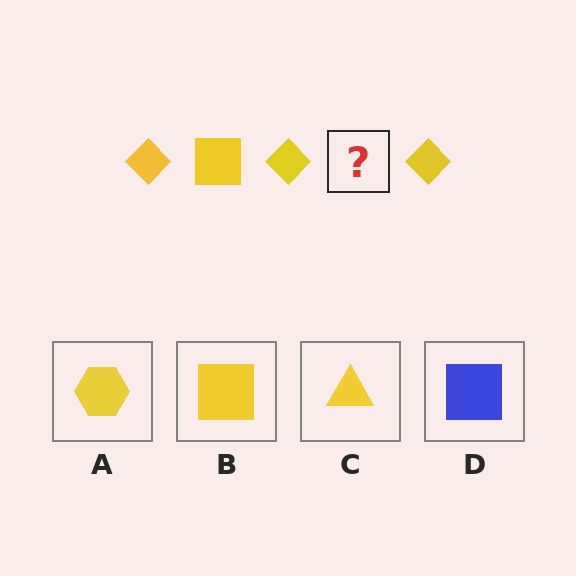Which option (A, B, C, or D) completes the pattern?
B.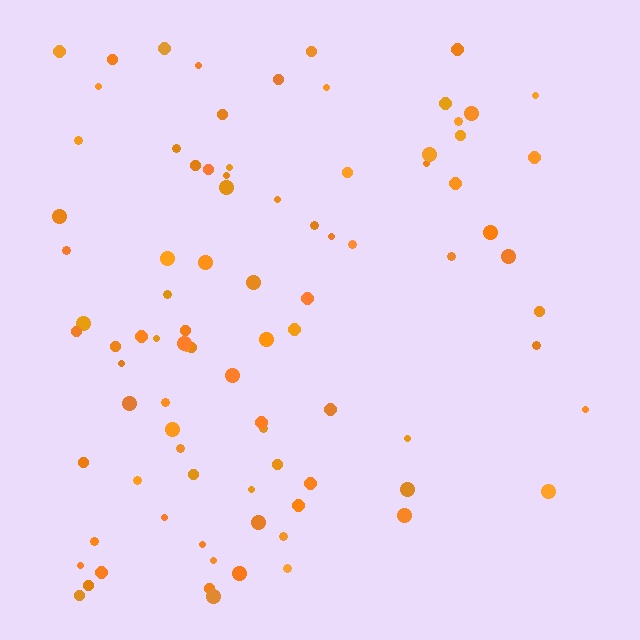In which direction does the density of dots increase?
From right to left, with the left side densest.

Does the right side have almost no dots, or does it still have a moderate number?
Still a moderate number, just noticeably fewer than the left.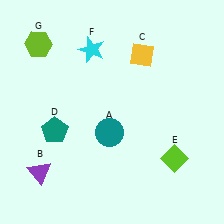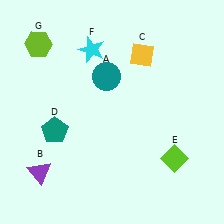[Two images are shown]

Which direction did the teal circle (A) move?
The teal circle (A) moved up.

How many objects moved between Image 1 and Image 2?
1 object moved between the two images.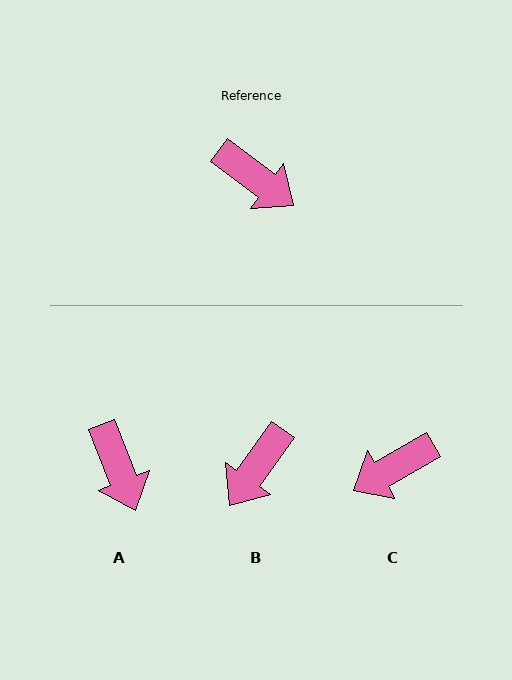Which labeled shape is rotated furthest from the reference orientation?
C, about 114 degrees away.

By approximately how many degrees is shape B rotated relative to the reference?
Approximately 89 degrees clockwise.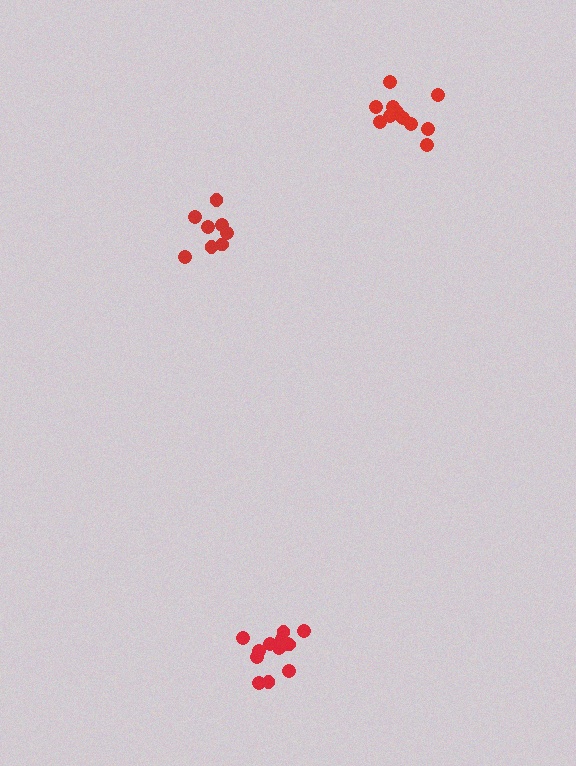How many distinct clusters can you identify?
There are 3 distinct clusters.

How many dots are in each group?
Group 1: 12 dots, Group 2: 8 dots, Group 3: 13 dots (33 total).